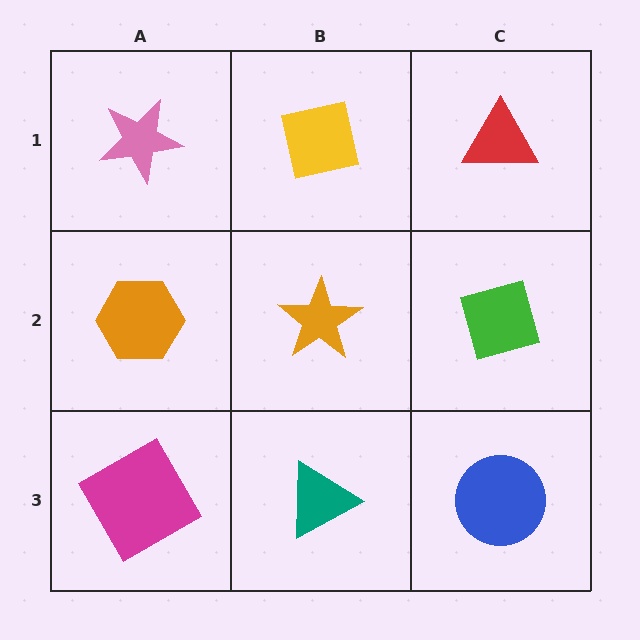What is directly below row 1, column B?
An orange star.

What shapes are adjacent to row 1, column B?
An orange star (row 2, column B), a pink star (row 1, column A), a red triangle (row 1, column C).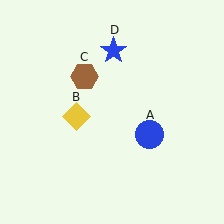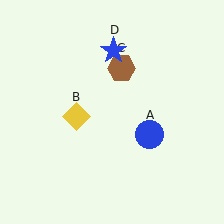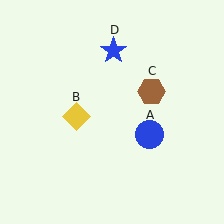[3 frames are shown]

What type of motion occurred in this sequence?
The brown hexagon (object C) rotated clockwise around the center of the scene.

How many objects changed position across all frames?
1 object changed position: brown hexagon (object C).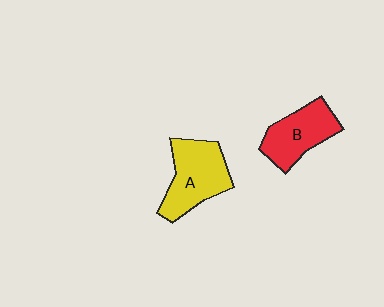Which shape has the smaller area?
Shape B (red).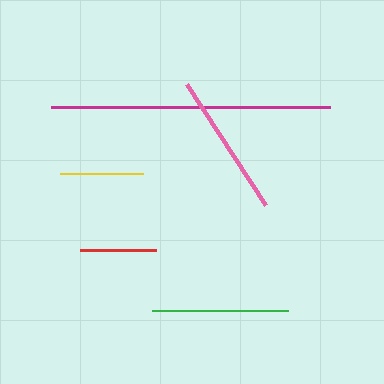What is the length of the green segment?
The green segment is approximately 136 pixels long.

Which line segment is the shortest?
The red line is the shortest at approximately 77 pixels.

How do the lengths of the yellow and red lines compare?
The yellow and red lines are approximately the same length.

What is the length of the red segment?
The red segment is approximately 77 pixels long.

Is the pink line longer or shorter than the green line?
The pink line is longer than the green line.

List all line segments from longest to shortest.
From longest to shortest: magenta, pink, green, yellow, red.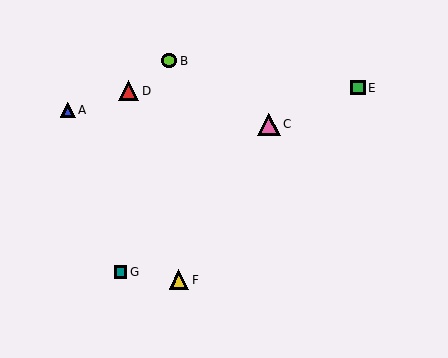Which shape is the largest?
The pink triangle (labeled C) is the largest.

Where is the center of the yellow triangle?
The center of the yellow triangle is at (179, 280).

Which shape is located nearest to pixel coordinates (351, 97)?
The green square (labeled E) at (358, 88) is nearest to that location.